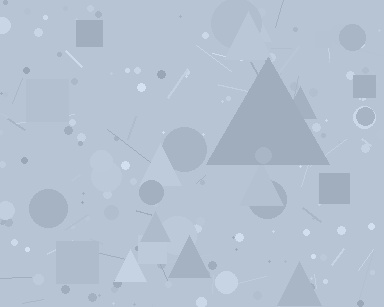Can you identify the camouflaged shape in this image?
The camouflaged shape is a triangle.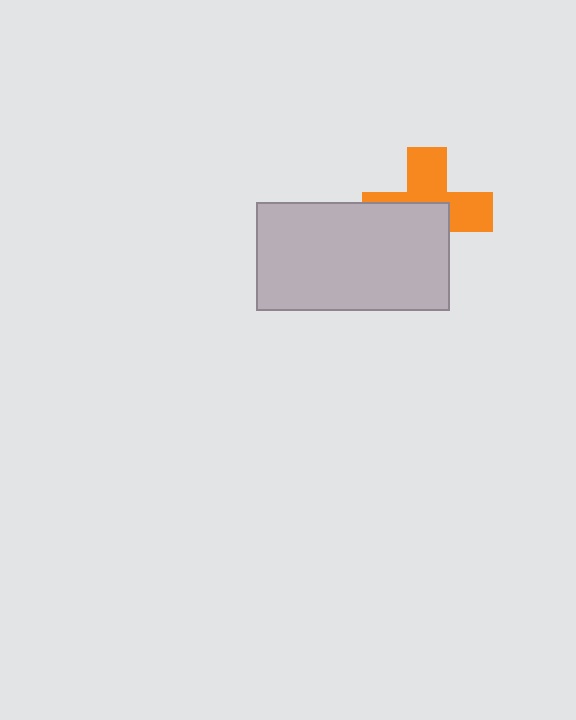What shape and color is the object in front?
The object in front is a light gray rectangle.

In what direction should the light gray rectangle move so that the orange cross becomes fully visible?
The light gray rectangle should move toward the lower-left. That is the shortest direction to clear the overlap and leave the orange cross fully visible.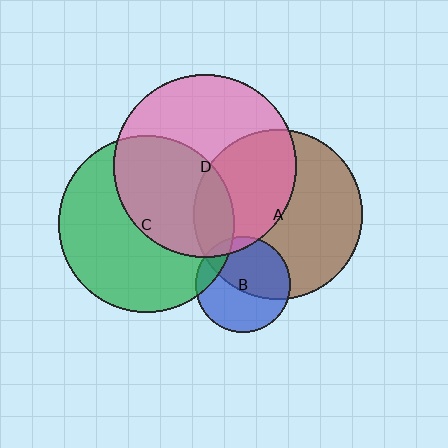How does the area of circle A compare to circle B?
Approximately 3.1 times.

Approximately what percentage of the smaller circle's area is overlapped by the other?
Approximately 45%.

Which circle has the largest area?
Circle D (pink).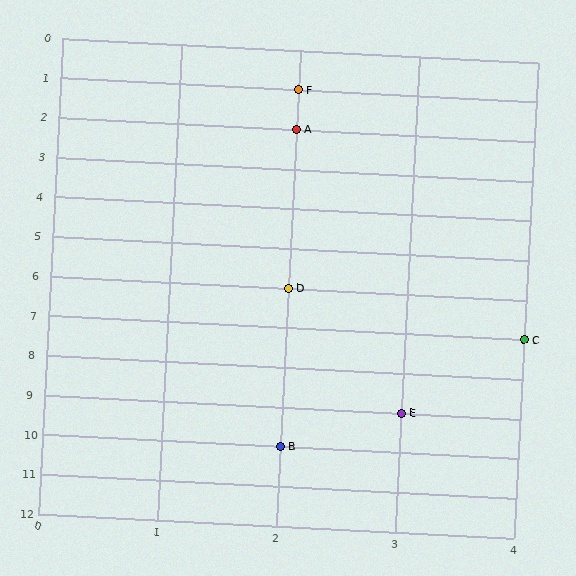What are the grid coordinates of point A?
Point A is at grid coordinates (2, 2).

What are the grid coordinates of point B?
Point B is at grid coordinates (2, 10).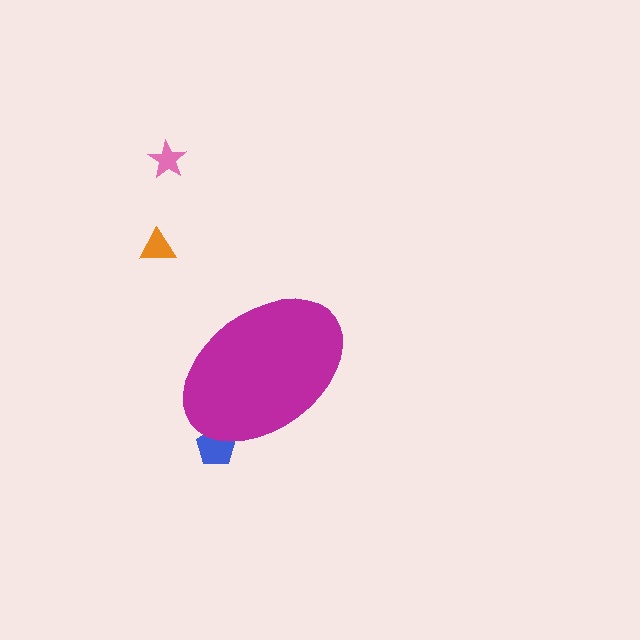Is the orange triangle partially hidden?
No, the orange triangle is fully visible.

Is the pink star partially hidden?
No, the pink star is fully visible.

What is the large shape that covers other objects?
A magenta ellipse.